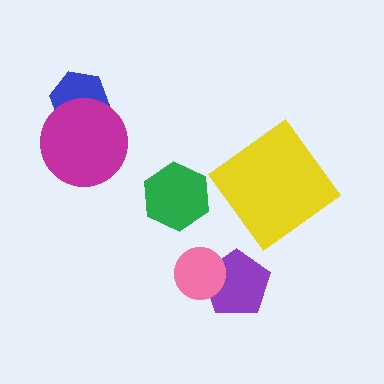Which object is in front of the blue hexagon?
The magenta circle is in front of the blue hexagon.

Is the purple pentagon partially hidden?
Yes, it is partially covered by another shape.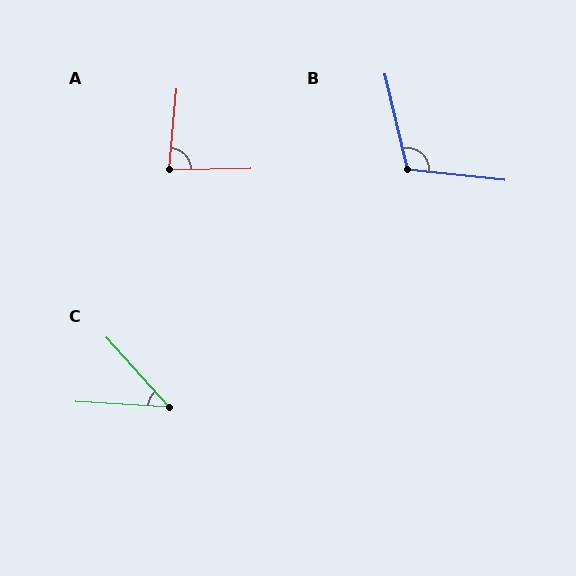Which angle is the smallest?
C, at approximately 45 degrees.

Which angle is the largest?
B, at approximately 109 degrees.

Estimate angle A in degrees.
Approximately 83 degrees.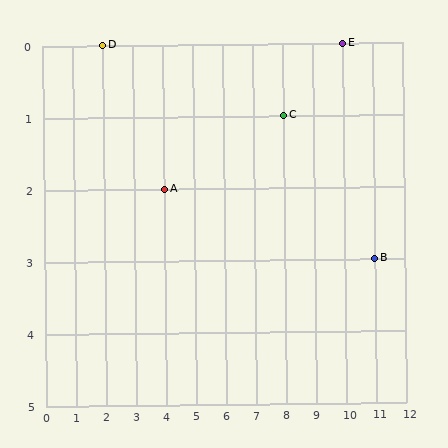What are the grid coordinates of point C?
Point C is at grid coordinates (8, 1).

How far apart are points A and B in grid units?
Points A and B are 7 columns and 1 row apart (about 7.1 grid units diagonally).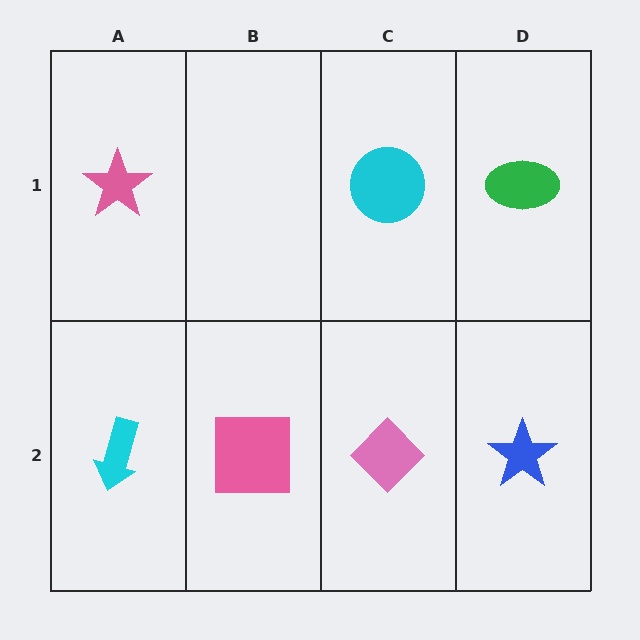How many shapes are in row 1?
3 shapes.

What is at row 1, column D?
A green ellipse.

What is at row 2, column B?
A pink square.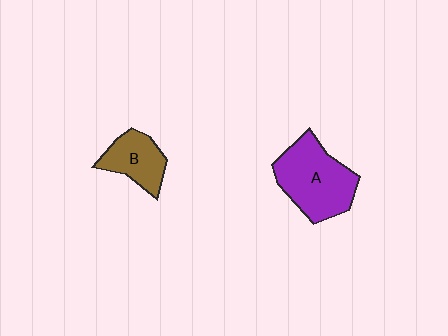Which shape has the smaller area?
Shape B (brown).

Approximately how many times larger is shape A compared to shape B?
Approximately 1.7 times.